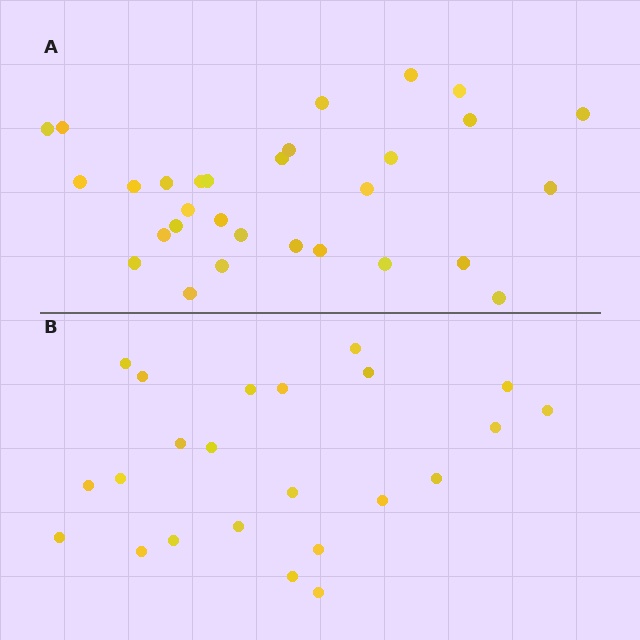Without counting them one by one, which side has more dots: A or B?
Region A (the top region) has more dots.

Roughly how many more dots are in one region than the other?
Region A has roughly 8 or so more dots than region B.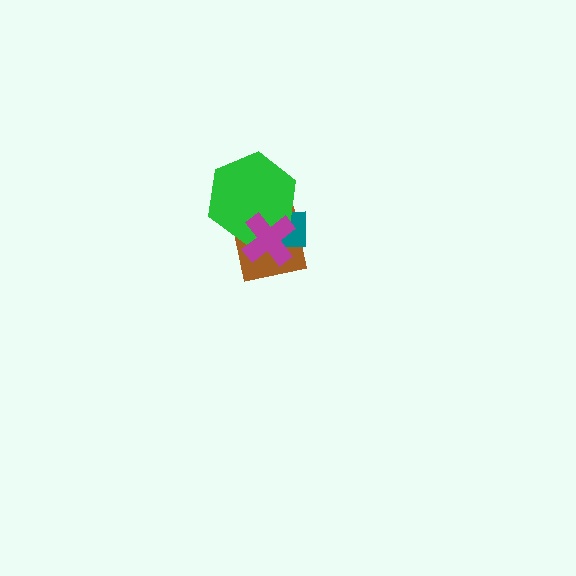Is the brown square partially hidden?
Yes, it is partially covered by another shape.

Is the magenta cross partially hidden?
No, no other shape covers it.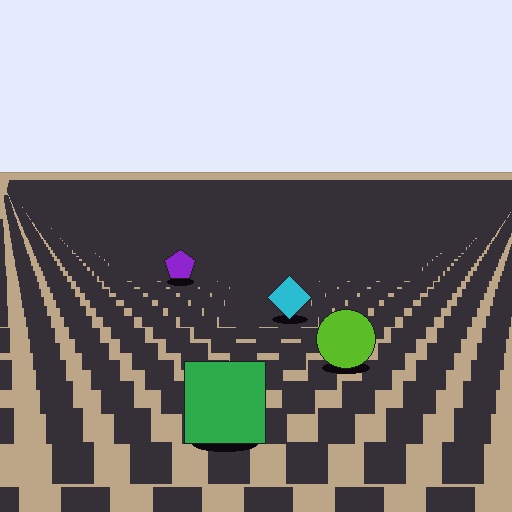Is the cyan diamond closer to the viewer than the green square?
No. The green square is closer — you can tell from the texture gradient: the ground texture is coarser near it.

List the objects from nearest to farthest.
From nearest to farthest: the green square, the lime circle, the cyan diamond, the purple pentagon.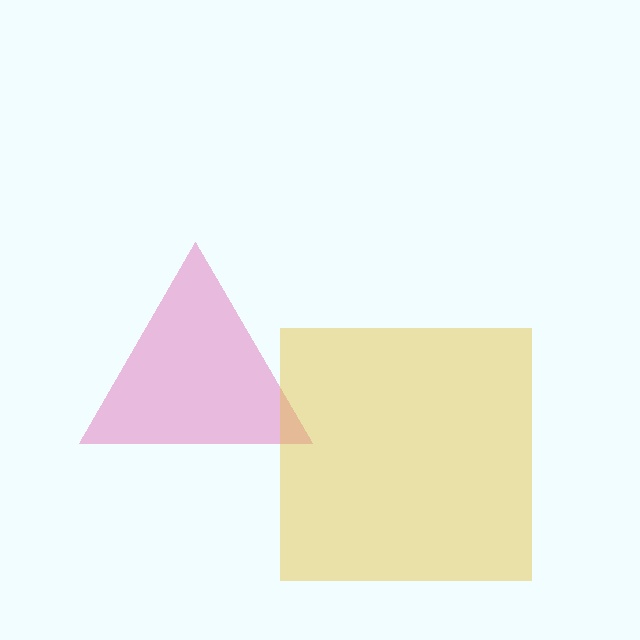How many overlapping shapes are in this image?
There are 2 overlapping shapes in the image.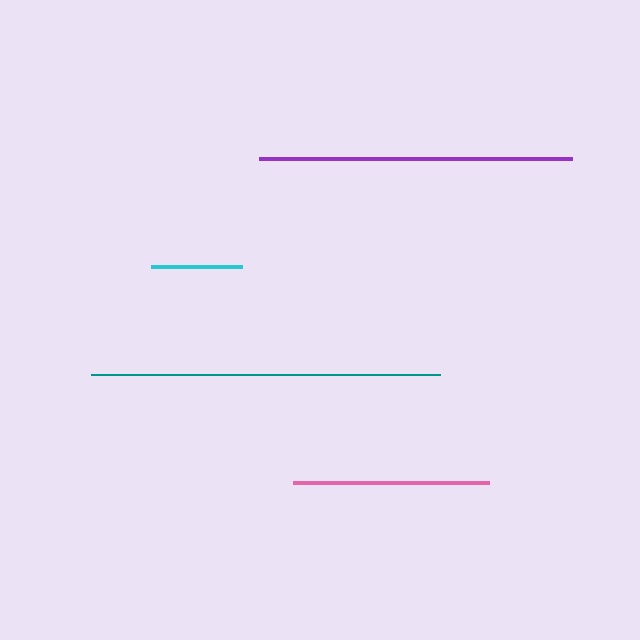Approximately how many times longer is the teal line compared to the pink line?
The teal line is approximately 1.8 times the length of the pink line.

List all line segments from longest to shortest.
From longest to shortest: teal, purple, pink, cyan.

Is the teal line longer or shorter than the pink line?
The teal line is longer than the pink line.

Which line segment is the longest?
The teal line is the longest at approximately 350 pixels.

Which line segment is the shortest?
The cyan line is the shortest at approximately 91 pixels.